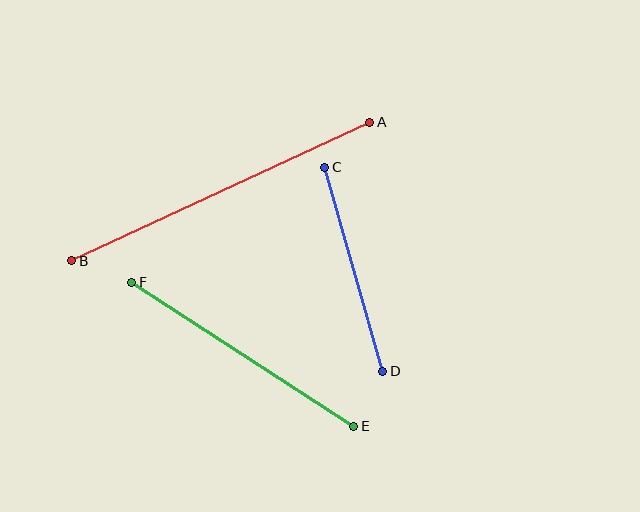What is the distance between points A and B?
The distance is approximately 328 pixels.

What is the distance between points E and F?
The distance is approximately 265 pixels.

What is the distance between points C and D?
The distance is approximately 212 pixels.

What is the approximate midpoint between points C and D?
The midpoint is at approximately (354, 269) pixels.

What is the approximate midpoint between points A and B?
The midpoint is at approximately (221, 192) pixels.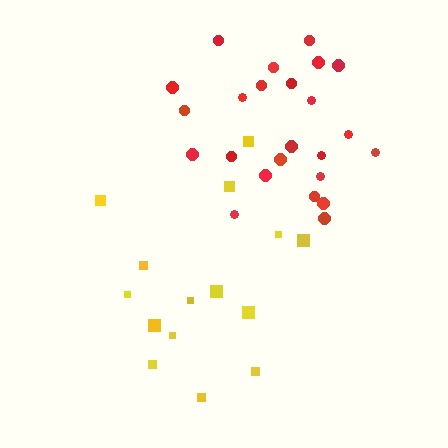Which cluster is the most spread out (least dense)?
Yellow.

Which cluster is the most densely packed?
Red.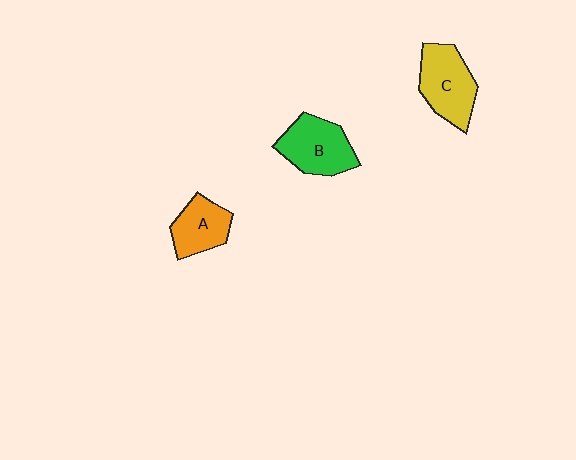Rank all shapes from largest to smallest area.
From largest to smallest: C (yellow), B (green), A (orange).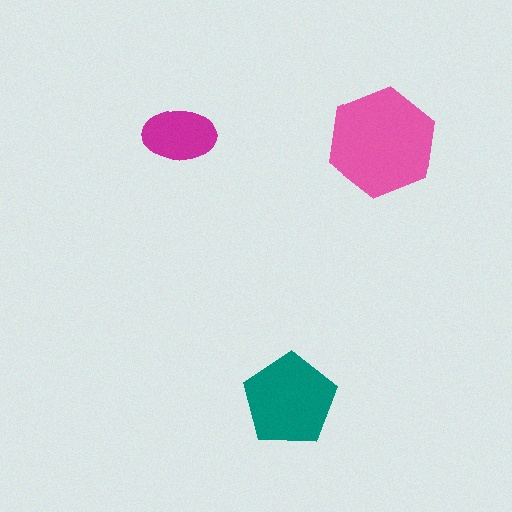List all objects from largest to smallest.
The pink hexagon, the teal pentagon, the magenta ellipse.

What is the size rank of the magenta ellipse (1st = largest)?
3rd.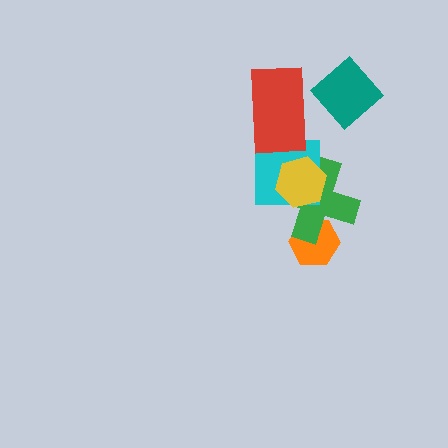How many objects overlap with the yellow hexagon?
2 objects overlap with the yellow hexagon.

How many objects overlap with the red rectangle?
1 object overlaps with the red rectangle.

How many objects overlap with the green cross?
3 objects overlap with the green cross.